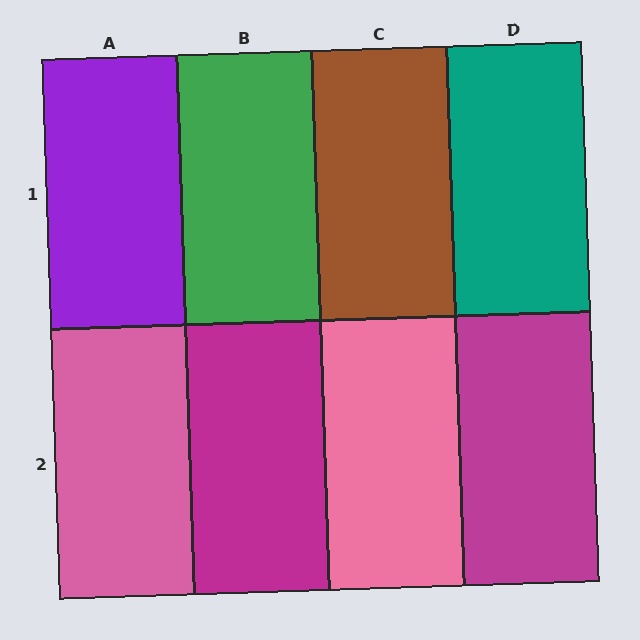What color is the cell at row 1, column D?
Teal.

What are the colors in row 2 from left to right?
Pink, magenta, pink, magenta.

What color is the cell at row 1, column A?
Purple.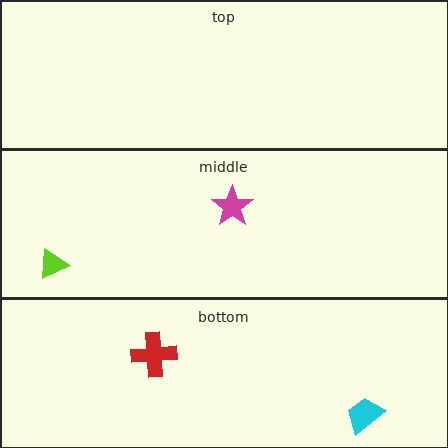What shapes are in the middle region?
The lime triangle, the magenta star.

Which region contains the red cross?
The bottom region.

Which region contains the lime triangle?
The middle region.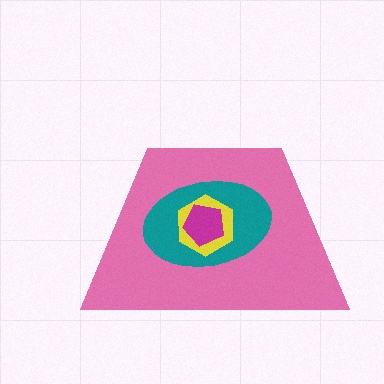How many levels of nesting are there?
4.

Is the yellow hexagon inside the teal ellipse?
Yes.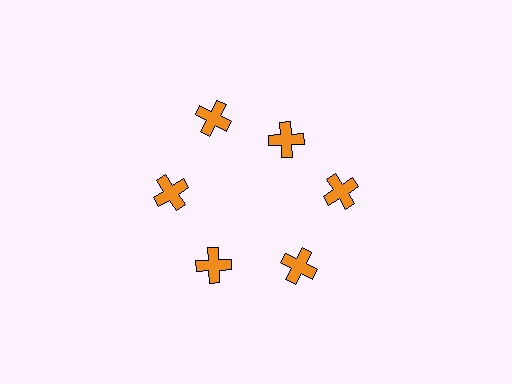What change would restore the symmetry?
The symmetry would be restored by moving it outward, back onto the ring so that all 6 crosses sit at equal angles and equal distance from the center.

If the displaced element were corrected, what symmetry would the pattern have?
It would have 6-fold rotational symmetry — the pattern would map onto itself every 60 degrees.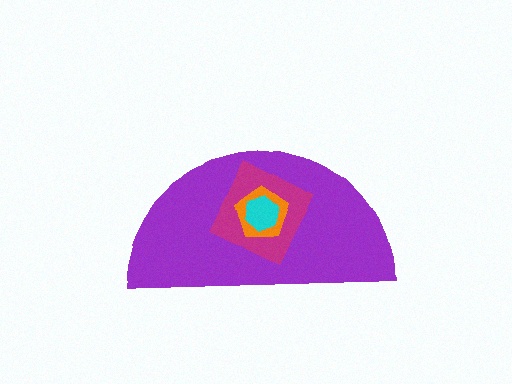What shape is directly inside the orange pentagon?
The cyan hexagon.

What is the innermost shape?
The cyan hexagon.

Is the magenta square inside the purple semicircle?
Yes.